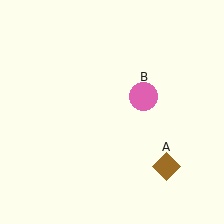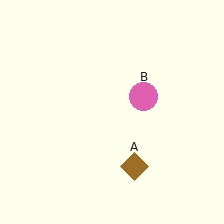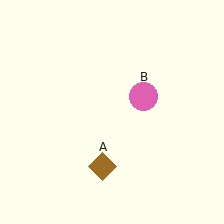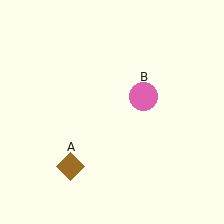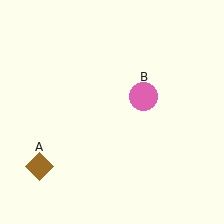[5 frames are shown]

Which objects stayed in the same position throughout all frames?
Pink circle (object B) remained stationary.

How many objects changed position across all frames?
1 object changed position: brown diamond (object A).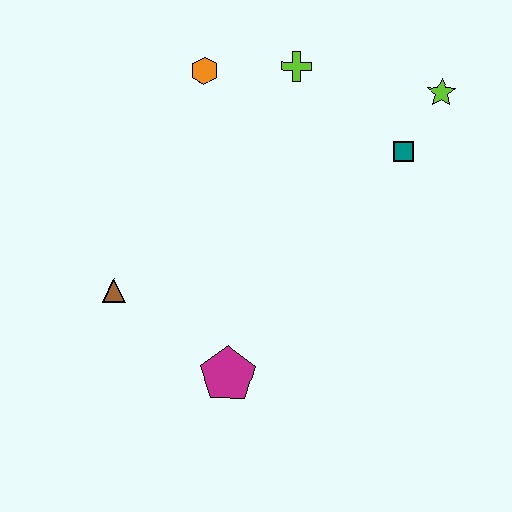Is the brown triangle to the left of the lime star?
Yes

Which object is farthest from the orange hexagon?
The magenta pentagon is farthest from the orange hexagon.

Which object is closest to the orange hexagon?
The lime cross is closest to the orange hexagon.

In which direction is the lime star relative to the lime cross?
The lime star is to the right of the lime cross.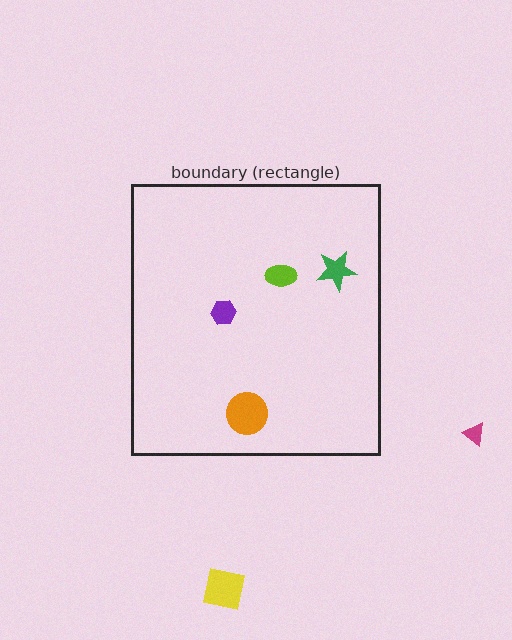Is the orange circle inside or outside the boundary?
Inside.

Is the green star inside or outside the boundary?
Inside.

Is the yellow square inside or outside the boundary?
Outside.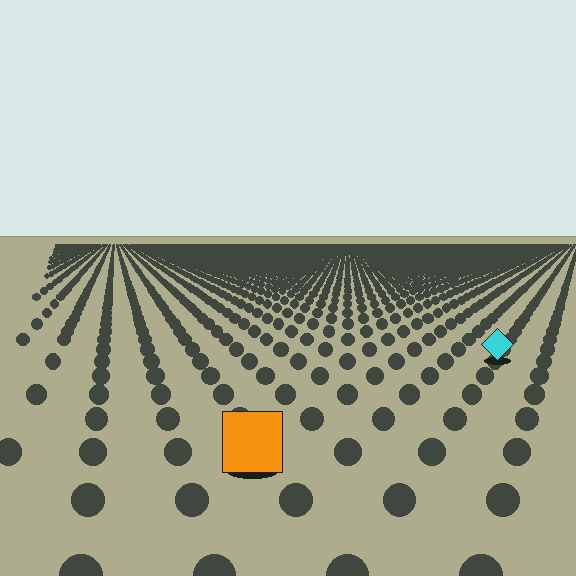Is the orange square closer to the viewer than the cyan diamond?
Yes. The orange square is closer — you can tell from the texture gradient: the ground texture is coarser near it.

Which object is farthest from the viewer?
The cyan diamond is farthest from the viewer. It appears smaller and the ground texture around it is denser.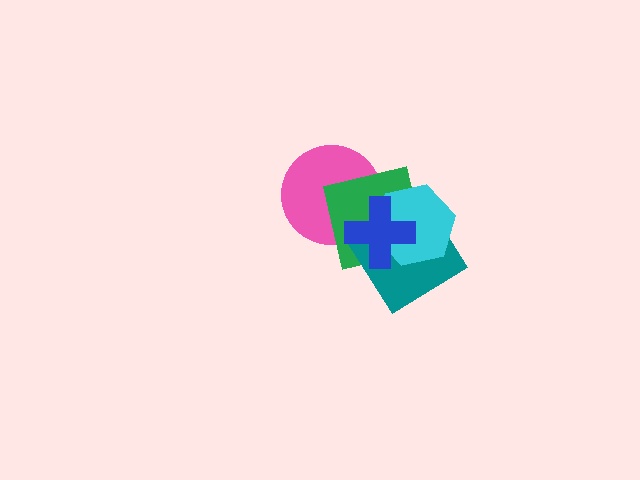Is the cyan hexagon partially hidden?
Yes, it is partially covered by another shape.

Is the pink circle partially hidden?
Yes, it is partially covered by another shape.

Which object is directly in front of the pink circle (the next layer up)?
The green square is directly in front of the pink circle.